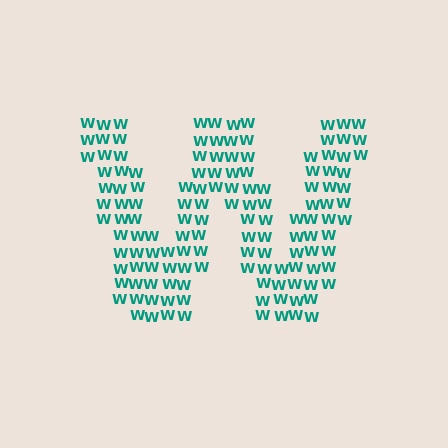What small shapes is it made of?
It is made of small letter W's.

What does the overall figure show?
The overall figure shows the letter W.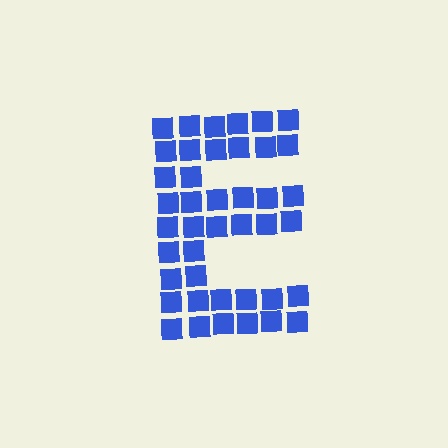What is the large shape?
The large shape is the letter E.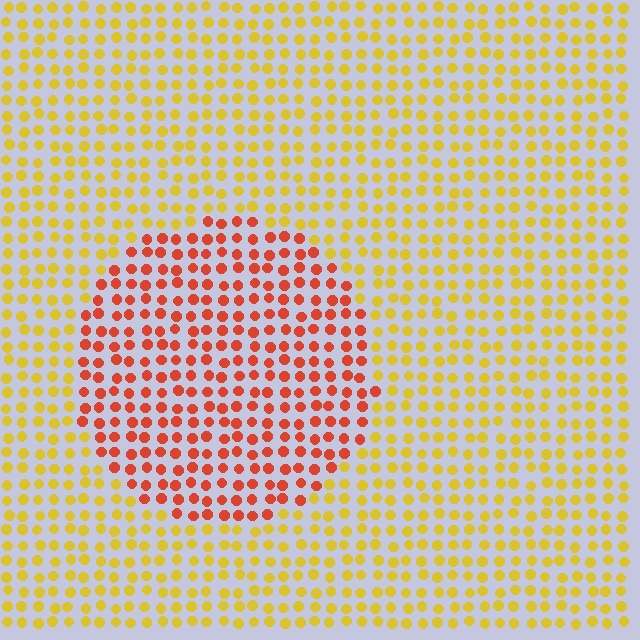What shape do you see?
I see a circle.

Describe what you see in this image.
The image is filled with small yellow elements in a uniform arrangement. A circle-shaped region is visible where the elements are tinted to a slightly different hue, forming a subtle color boundary.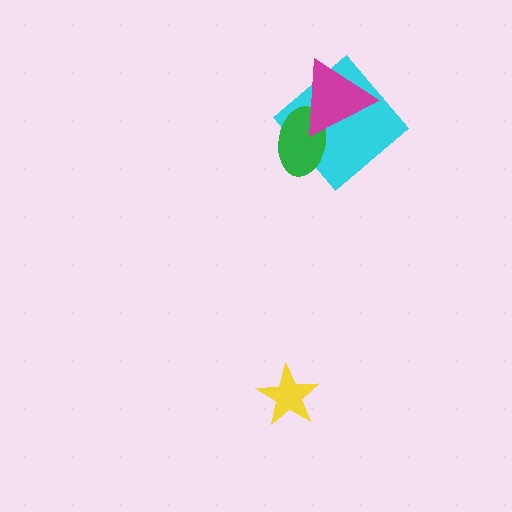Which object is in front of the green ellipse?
The magenta triangle is in front of the green ellipse.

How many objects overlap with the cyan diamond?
2 objects overlap with the cyan diamond.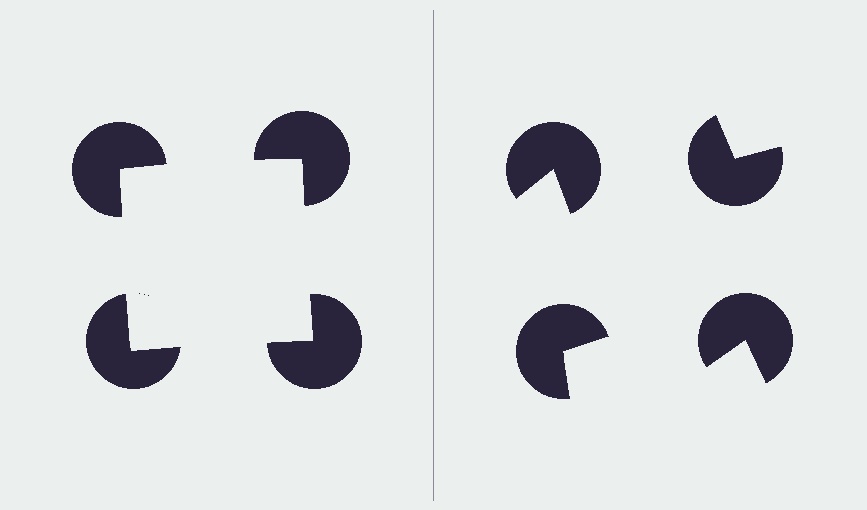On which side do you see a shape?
An illusory square appears on the left side. On the right side the wedge cuts are rotated, so no coherent shape forms.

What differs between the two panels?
The pac-man discs are positioned identically on both sides; only the wedge orientations differ. On the left they align to a square; on the right they are misaligned.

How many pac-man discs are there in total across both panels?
8 — 4 on each side.